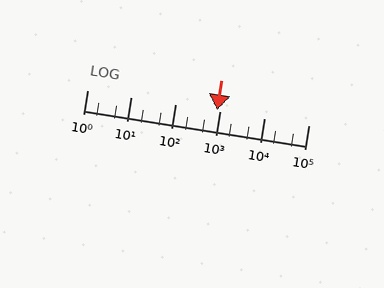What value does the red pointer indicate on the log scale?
The pointer indicates approximately 880.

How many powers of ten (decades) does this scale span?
The scale spans 5 decades, from 1 to 100000.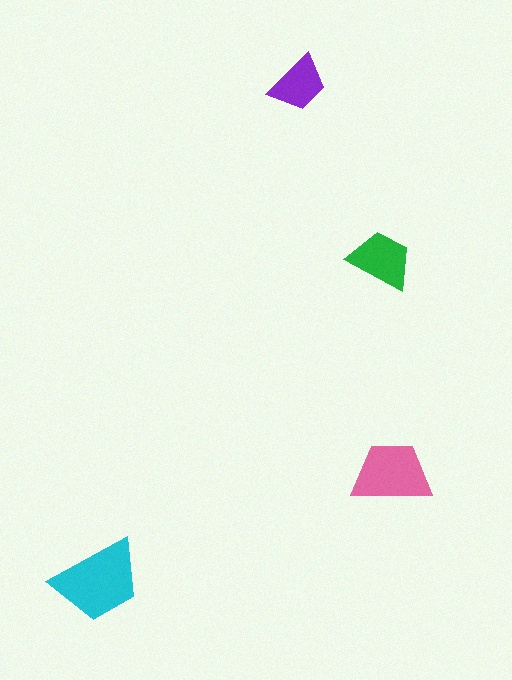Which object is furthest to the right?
The pink trapezoid is rightmost.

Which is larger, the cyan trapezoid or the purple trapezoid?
The cyan one.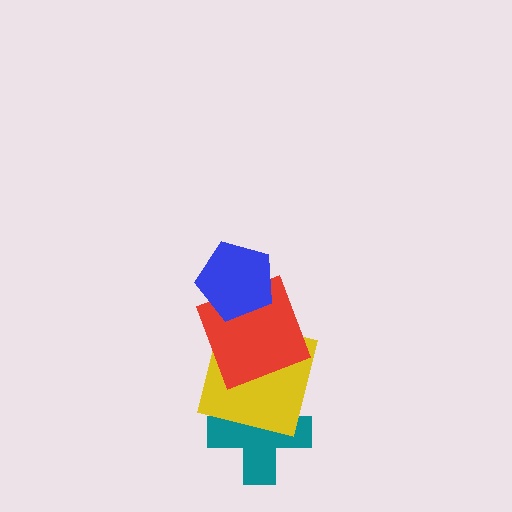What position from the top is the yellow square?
The yellow square is 3rd from the top.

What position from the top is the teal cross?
The teal cross is 4th from the top.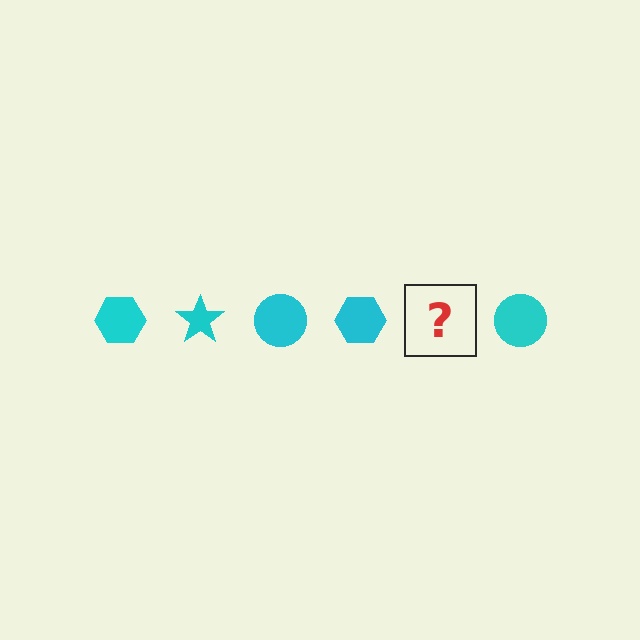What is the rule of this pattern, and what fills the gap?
The rule is that the pattern cycles through hexagon, star, circle shapes in cyan. The gap should be filled with a cyan star.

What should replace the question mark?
The question mark should be replaced with a cyan star.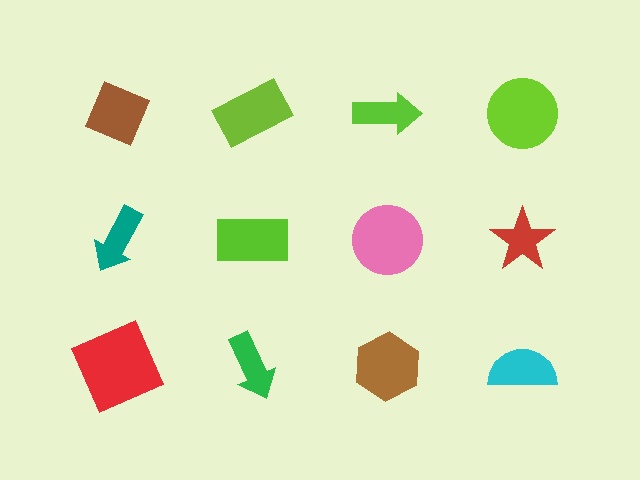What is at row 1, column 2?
A lime rectangle.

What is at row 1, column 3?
A lime arrow.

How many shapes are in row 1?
4 shapes.